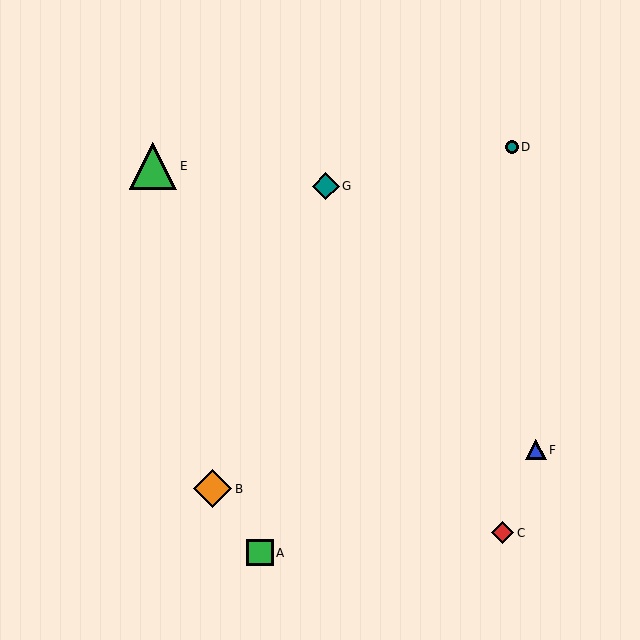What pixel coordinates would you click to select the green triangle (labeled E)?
Click at (153, 166) to select the green triangle E.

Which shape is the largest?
The green triangle (labeled E) is the largest.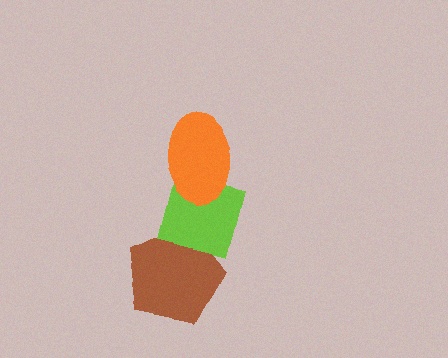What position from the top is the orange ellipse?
The orange ellipse is 1st from the top.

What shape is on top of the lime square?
The orange ellipse is on top of the lime square.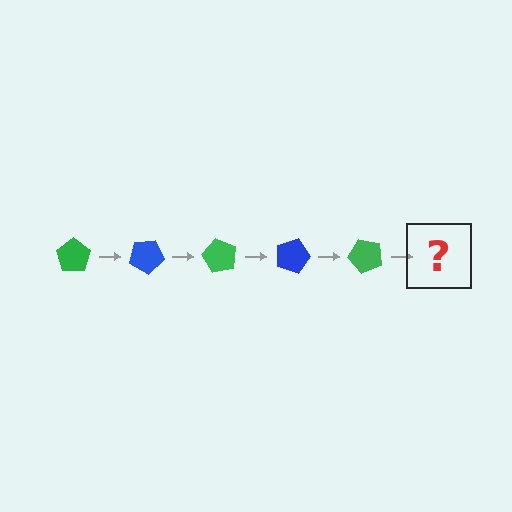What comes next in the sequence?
The next element should be a blue pentagon, rotated 150 degrees from the start.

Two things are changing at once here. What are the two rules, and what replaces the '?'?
The two rules are that it rotates 30 degrees each step and the color cycles through green and blue. The '?' should be a blue pentagon, rotated 150 degrees from the start.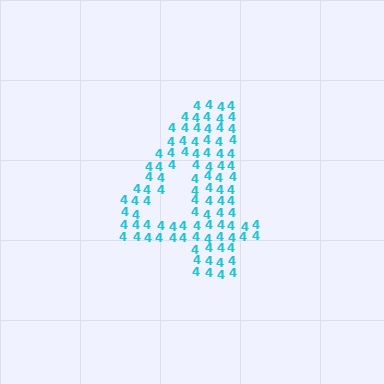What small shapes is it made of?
It is made of small digit 4's.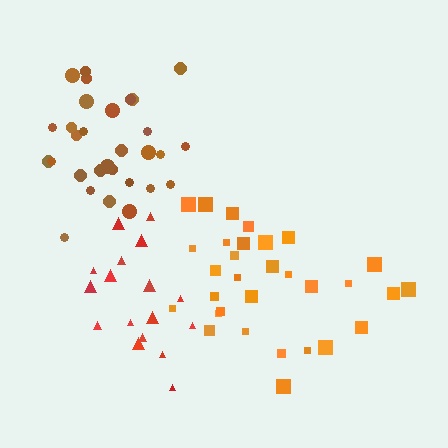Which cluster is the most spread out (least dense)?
Orange.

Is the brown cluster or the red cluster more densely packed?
Brown.